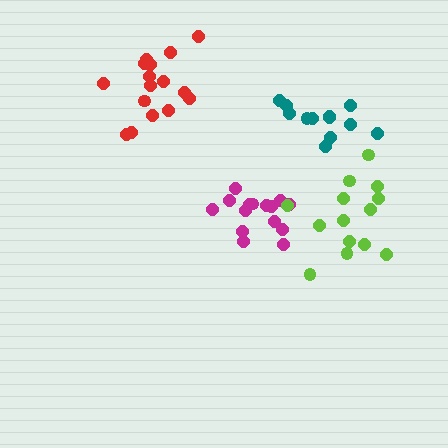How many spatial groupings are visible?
There are 4 spatial groupings.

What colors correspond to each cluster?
The clusters are colored: magenta, lime, teal, red.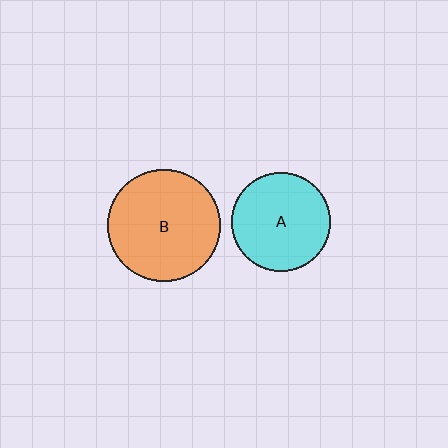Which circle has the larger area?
Circle B (orange).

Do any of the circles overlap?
No, none of the circles overlap.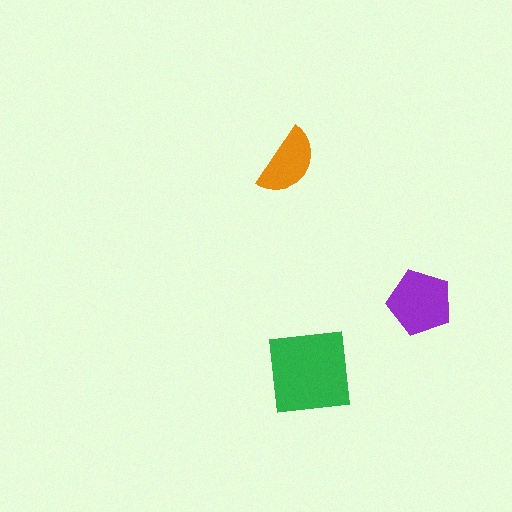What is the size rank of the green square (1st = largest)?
1st.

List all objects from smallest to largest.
The orange semicircle, the purple pentagon, the green square.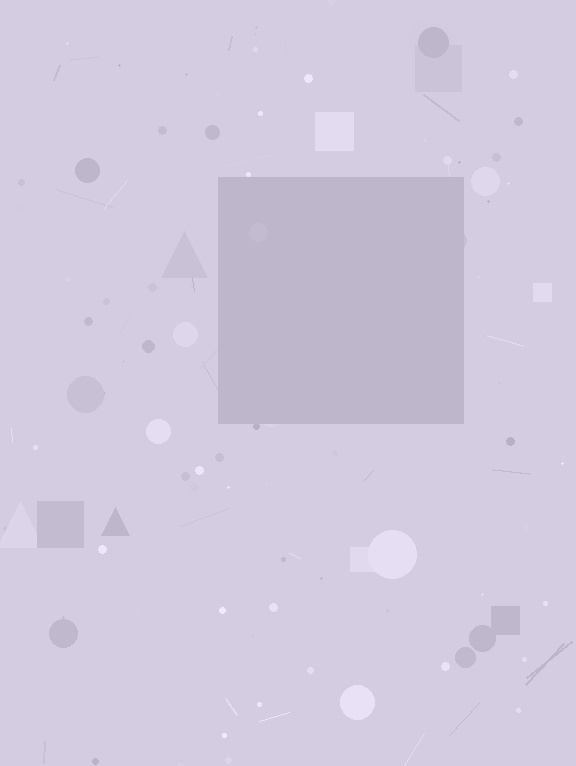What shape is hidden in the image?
A square is hidden in the image.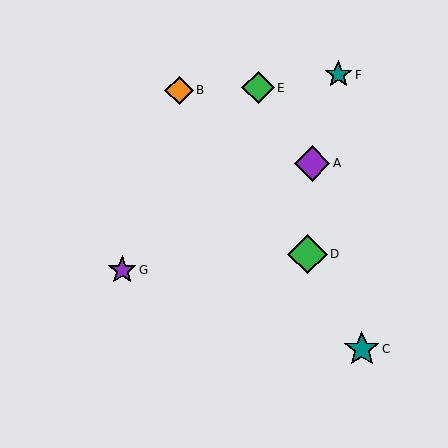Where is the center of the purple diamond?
The center of the purple diamond is at (312, 163).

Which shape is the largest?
The green diamond (labeled D) is the largest.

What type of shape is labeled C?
Shape C is a teal star.